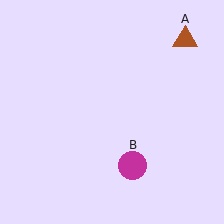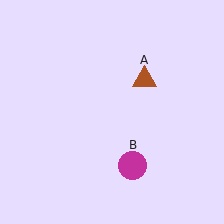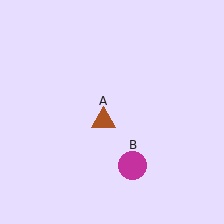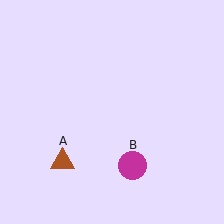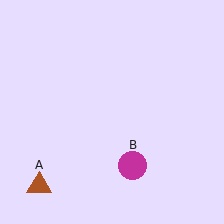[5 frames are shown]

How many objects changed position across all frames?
1 object changed position: brown triangle (object A).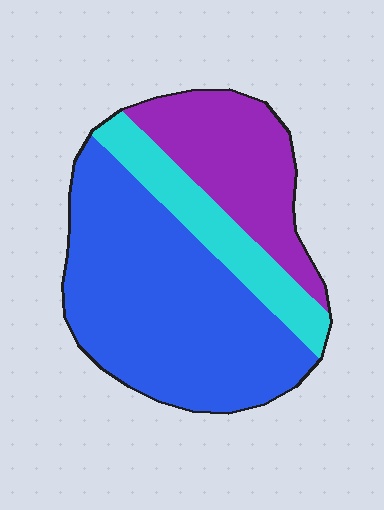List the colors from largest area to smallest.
From largest to smallest: blue, purple, cyan.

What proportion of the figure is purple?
Purple covers roughly 25% of the figure.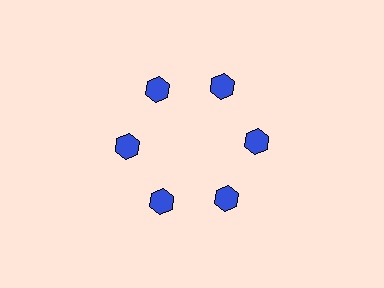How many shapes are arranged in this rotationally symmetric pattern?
There are 6 shapes, arranged in 6 groups of 1.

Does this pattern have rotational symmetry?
Yes, this pattern has 6-fold rotational symmetry. It looks the same after rotating 60 degrees around the center.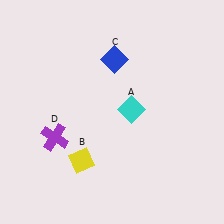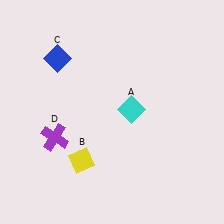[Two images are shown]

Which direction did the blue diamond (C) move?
The blue diamond (C) moved left.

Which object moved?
The blue diamond (C) moved left.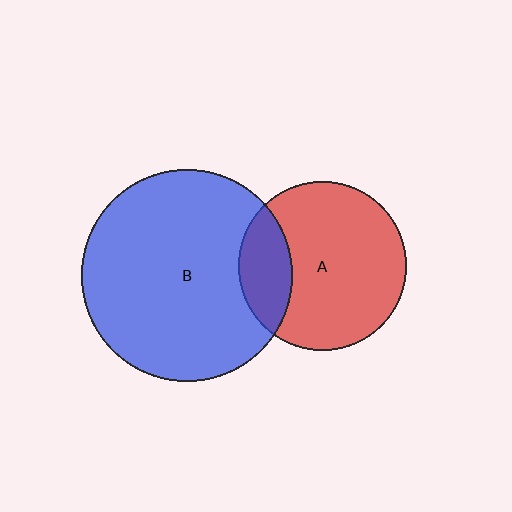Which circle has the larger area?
Circle B (blue).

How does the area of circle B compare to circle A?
Approximately 1.6 times.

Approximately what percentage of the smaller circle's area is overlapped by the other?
Approximately 20%.